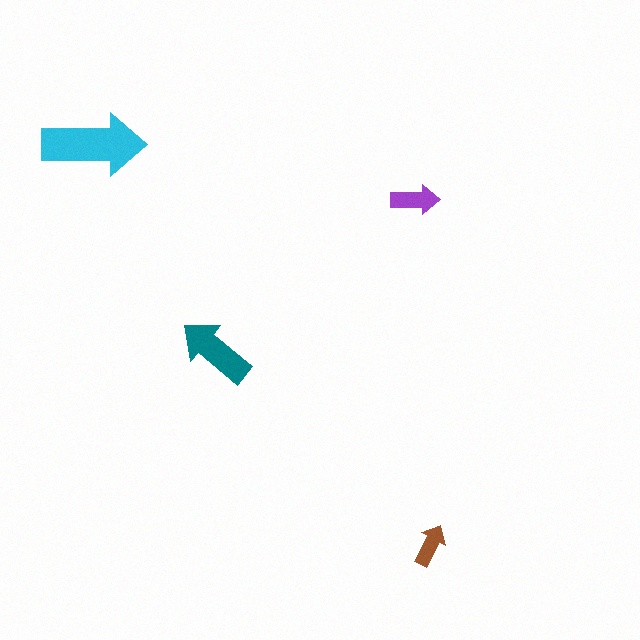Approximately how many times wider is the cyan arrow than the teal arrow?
About 1.5 times wider.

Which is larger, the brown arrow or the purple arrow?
The purple one.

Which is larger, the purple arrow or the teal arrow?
The teal one.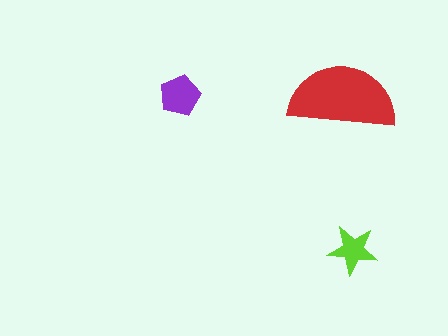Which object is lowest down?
The lime star is bottommost.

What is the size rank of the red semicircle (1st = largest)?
1st.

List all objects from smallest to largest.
The lime star, the purple pentagon, the red semicircle.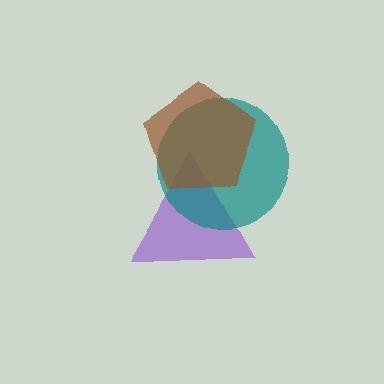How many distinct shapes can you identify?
There are 3 distinct shapes: a purple triangle, a teal circle, a brown pentagon.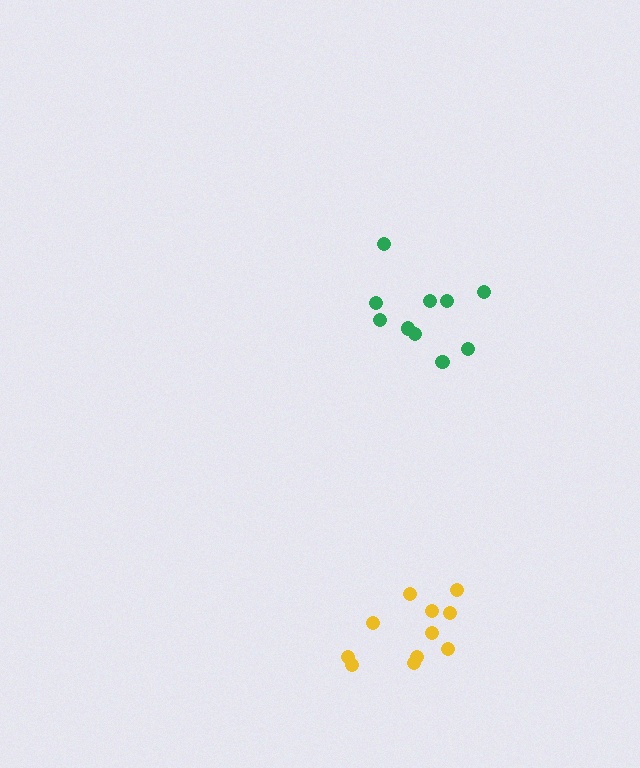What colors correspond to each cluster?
The clusters are colored: yellow, green.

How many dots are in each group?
Group 1: 11 dots, Group 2: 10 dots (21 total).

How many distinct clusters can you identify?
There are 2 distinct clusters.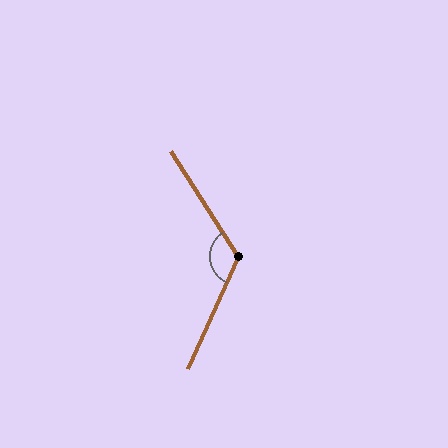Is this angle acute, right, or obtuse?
It is obtuse.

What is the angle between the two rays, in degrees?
Approximately 123 degrees.